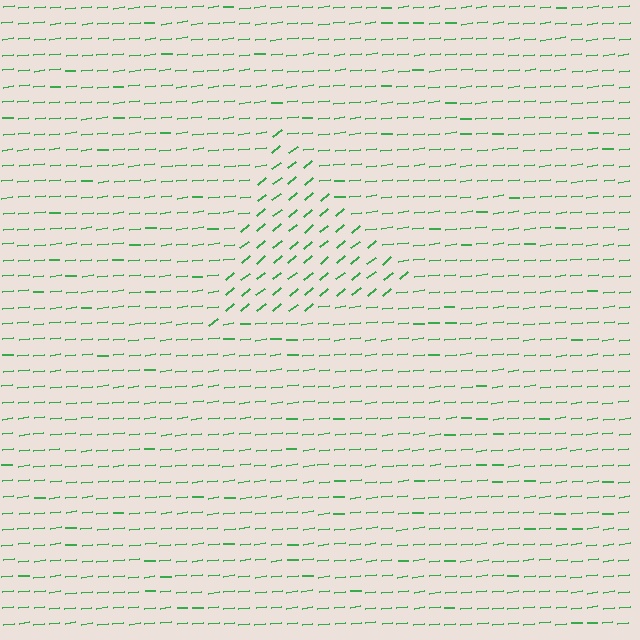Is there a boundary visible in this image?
Yes, there is a texture boundary formed by a change in line orientation.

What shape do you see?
I see a triangle.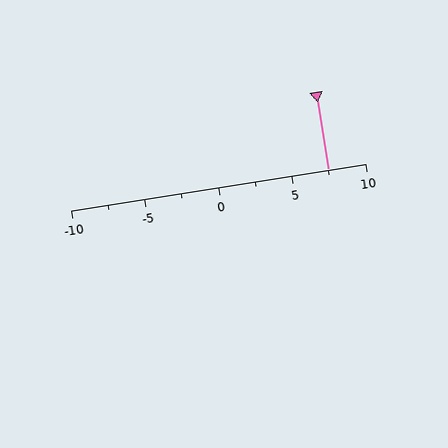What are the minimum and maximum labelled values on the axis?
The axis runs from -10 to 10.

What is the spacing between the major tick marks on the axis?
The major ticks are spaced 5 apart.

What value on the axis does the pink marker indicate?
The marker indicates approximately 7.5.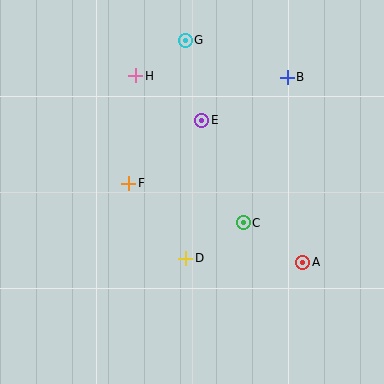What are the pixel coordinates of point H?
Point H is at (136, 76).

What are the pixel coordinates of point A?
Point A is at (303, 262).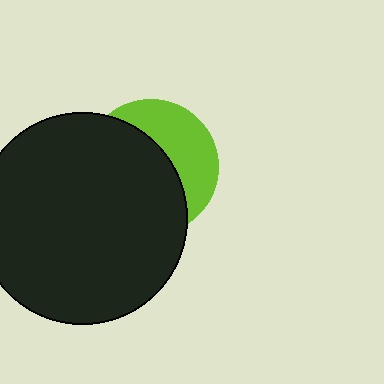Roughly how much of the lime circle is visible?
A small part of it is visible (roughly 38%).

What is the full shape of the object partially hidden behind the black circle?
The partially hidden object is a lime circle.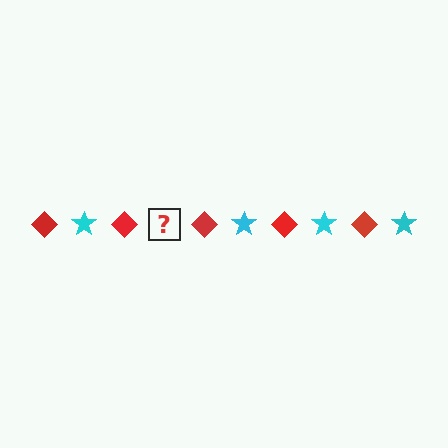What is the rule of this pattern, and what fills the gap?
The rule is that the pattern alternates between red diamond and cyan star. The gap should be filled with a cyan star.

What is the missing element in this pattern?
The missing element is a cyan star.